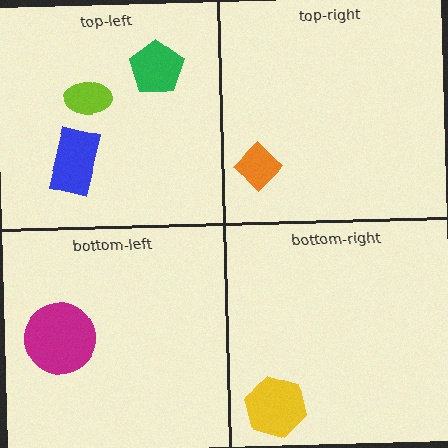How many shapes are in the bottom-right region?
1.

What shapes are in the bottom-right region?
The yellow hexagon.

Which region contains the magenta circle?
The bottom-left region.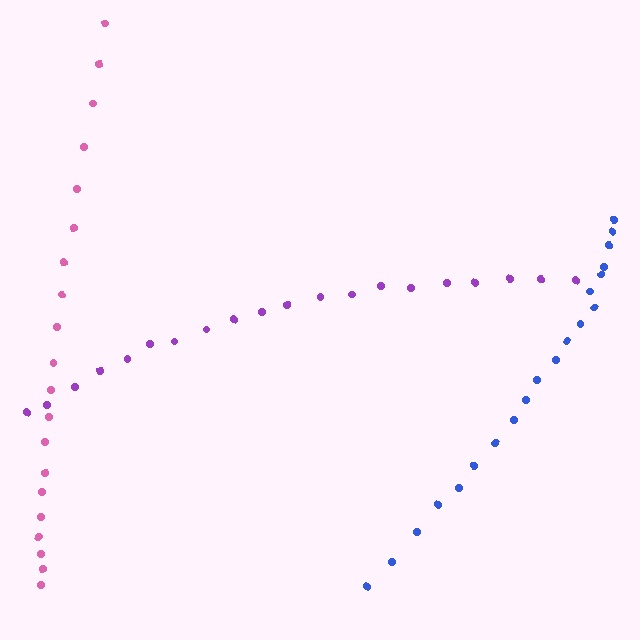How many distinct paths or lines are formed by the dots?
There are 3 distinct paths.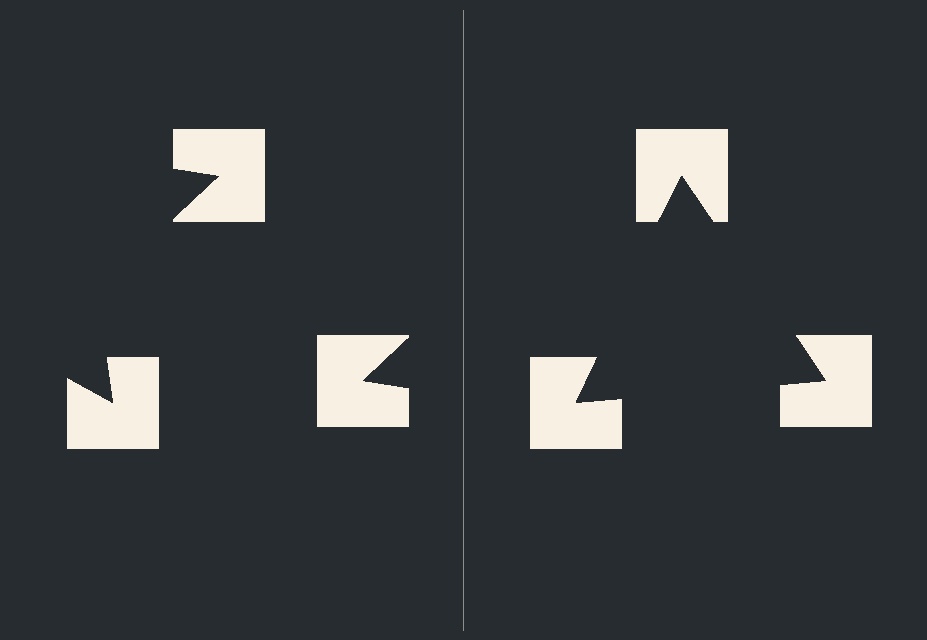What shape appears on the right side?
An illusory triangle.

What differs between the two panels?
The notched squares are positioned identically on both sides; only the wedge orientations differ. On the right they align to a triangle; on the left they are misaligned.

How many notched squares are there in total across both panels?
6 — 3 on each side.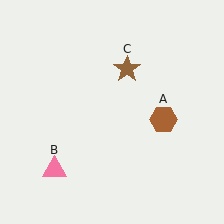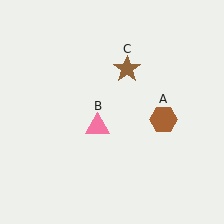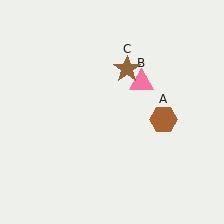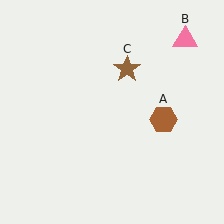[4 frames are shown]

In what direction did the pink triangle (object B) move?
The pink triangle (object B) moved up and to the right.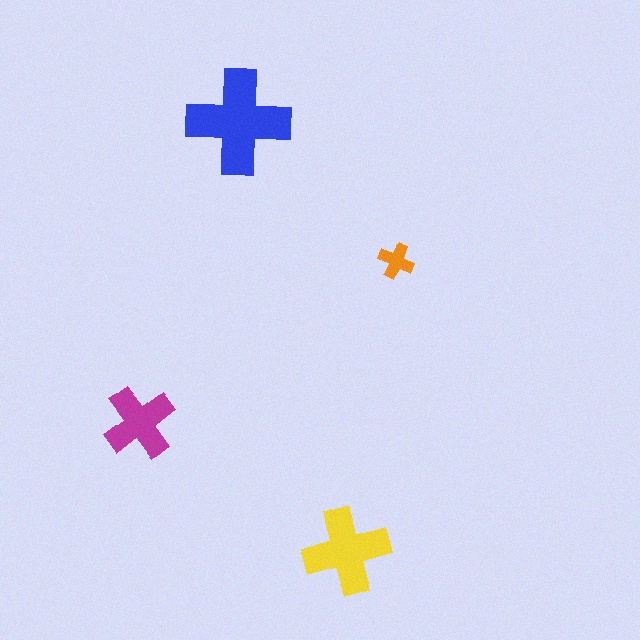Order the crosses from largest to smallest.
the blue one, the yellow one, the magenta one, the orange one.